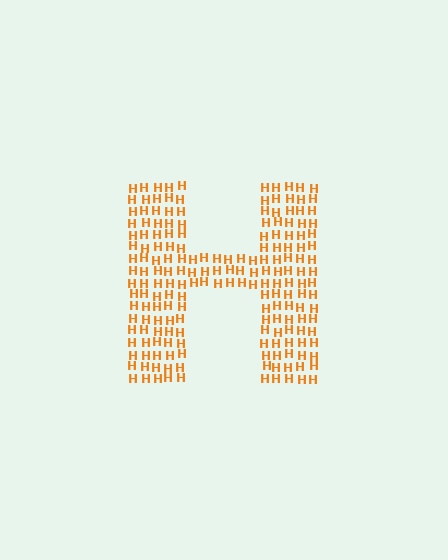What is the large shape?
The large shape is the letter H.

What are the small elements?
The small elements are letter H's.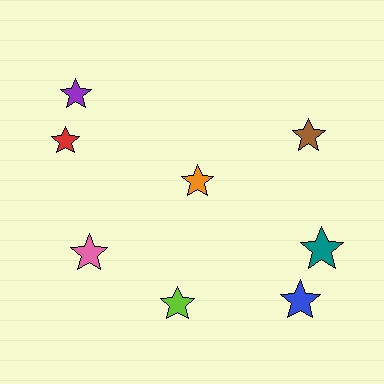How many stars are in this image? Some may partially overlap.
There are 8 stars.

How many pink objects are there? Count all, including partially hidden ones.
There is 1 pink object.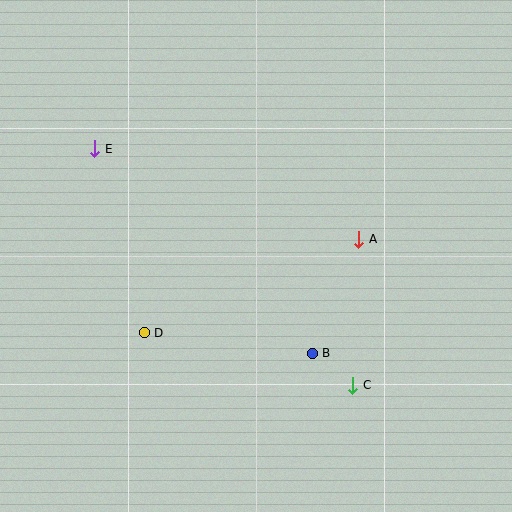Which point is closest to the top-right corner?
Point A is closest to the top-right corner.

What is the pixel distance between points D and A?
The distance between D and A is 234 pixels.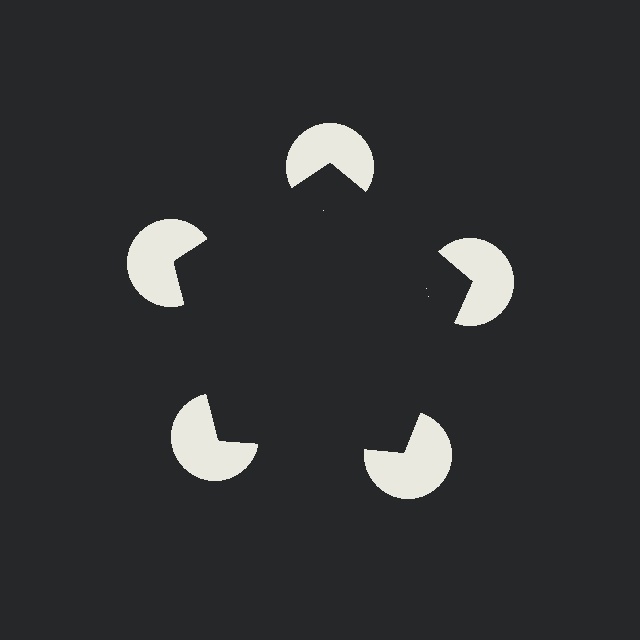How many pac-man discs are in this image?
There are 5 — one at each vertex of the illusory pentagon.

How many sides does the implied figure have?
5 sides.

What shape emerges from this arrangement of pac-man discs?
An illusory pentagon — its edges are inferred from the aligned wedge cuts in the pac-man discs, not physically drawn.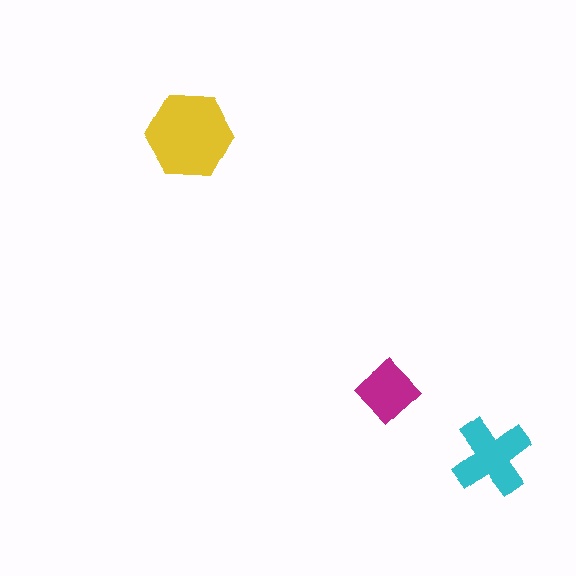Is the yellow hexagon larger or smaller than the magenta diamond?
Larger.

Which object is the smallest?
The magenta diamond.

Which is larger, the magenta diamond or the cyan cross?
The cyan cross.